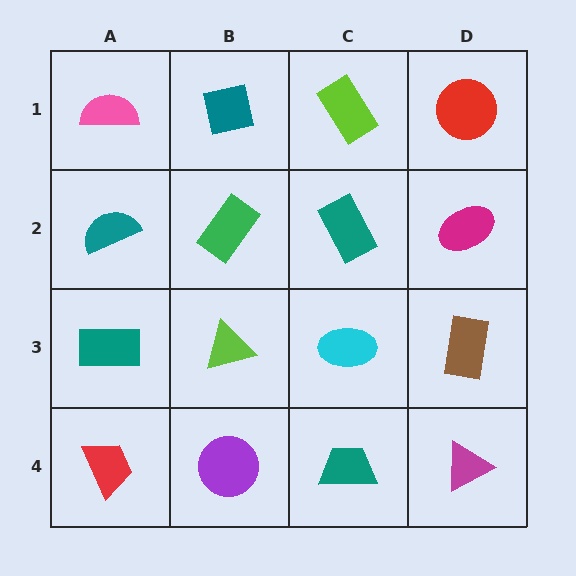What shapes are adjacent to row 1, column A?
A teal semicircle (row 2, column A), a teal square (row 1, column B).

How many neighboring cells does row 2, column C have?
4.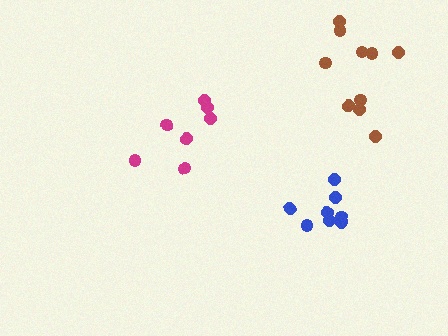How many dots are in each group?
Group 1: 7 dots, Group 2: 8 dots, Group 3: 10 dots (25 total).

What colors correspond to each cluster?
The clusters are colored: magenta, blue, brown.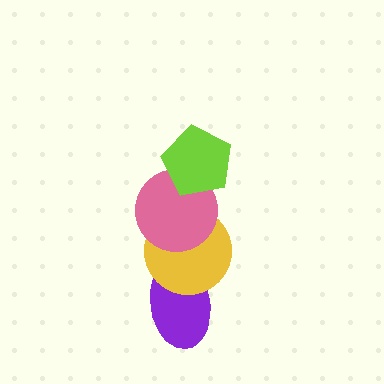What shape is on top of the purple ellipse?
The yellow circle is on top of the purple ellipse.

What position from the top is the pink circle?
The pink circle is 2nd from the top.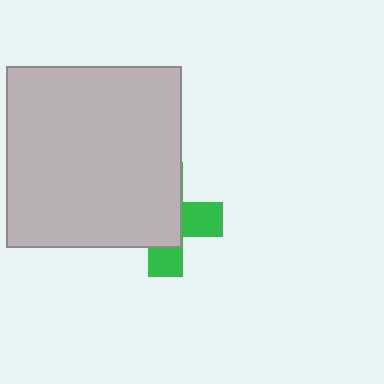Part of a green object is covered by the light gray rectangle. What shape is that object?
It is a cross.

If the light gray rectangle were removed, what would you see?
You would see the complete green cross.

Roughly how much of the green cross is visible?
A small part of it is visible (roughly 38%).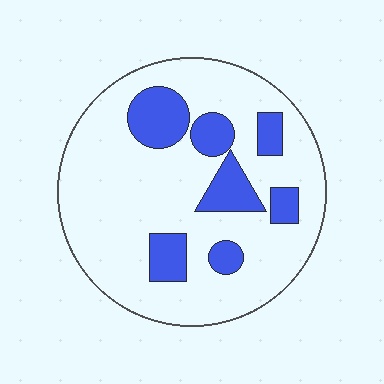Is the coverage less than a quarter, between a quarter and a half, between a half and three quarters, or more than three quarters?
Less than a quarter.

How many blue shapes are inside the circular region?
7.